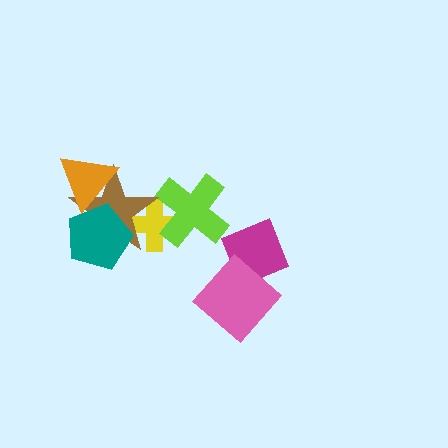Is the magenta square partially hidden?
Yes, it is partially covered by another shape.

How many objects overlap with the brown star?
3 objects overlap with the brown star.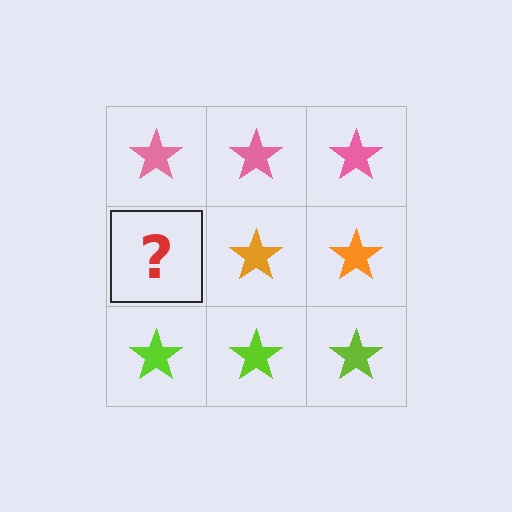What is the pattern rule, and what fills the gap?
The rule is that each row has a consistent color. The gap should be filled with an orange star.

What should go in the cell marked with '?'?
The missing cell should contain an orange star.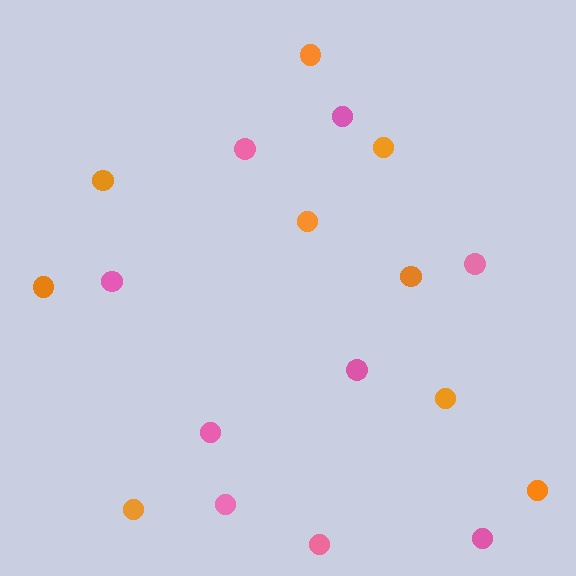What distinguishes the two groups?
There are 2 groups: one group of orange circles (9) and one group of pink circles (9).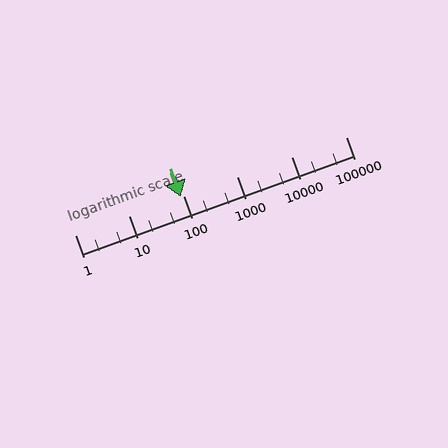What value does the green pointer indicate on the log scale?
The pointer indicates approximately 91.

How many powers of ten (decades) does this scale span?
The scale spans 5 decades, from 1 to 100000.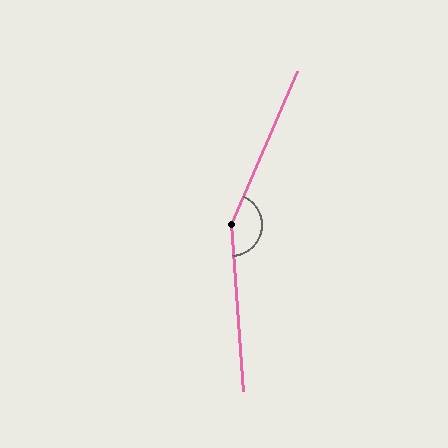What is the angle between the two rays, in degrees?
Approximately 153 degrees.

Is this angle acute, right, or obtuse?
It is obtuse.